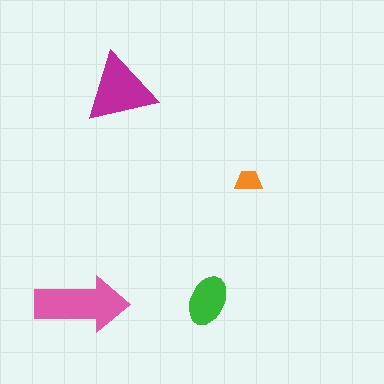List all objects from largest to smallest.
The pink arrow, the magenta triangle, the green ellipse, the orange trapezoid.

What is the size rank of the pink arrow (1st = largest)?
1st.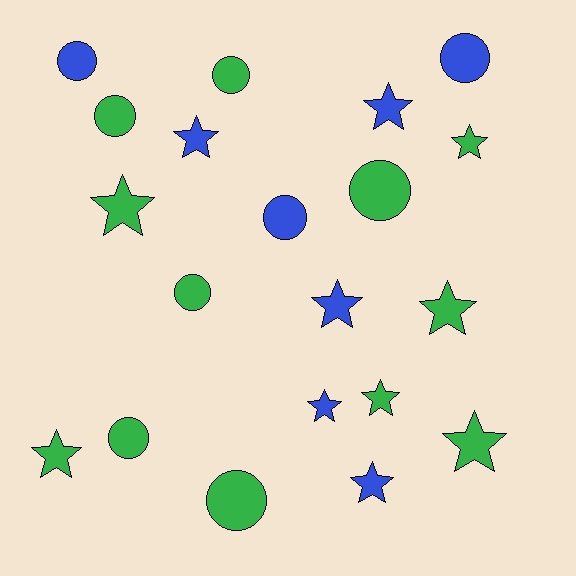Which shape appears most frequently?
Star, with 11 objects.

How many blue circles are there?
There are 3 blue circles.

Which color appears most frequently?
Green, with 12 objects.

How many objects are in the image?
There are 20 objects.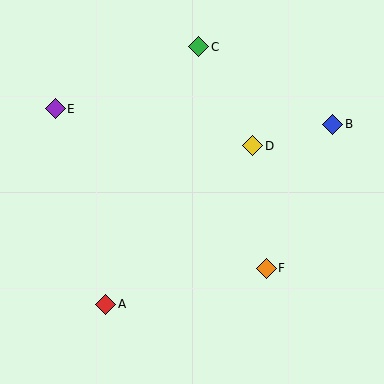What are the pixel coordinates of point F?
Point F is at (266, 268).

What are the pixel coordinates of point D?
Point D is at (253, 146).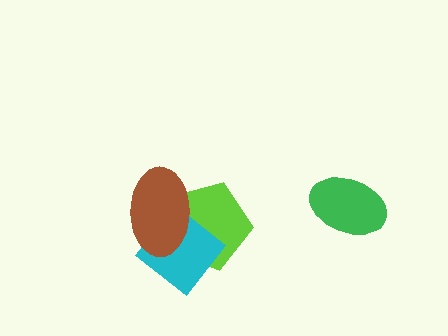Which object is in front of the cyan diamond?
The brown ellipse is in front of the cyan diamond.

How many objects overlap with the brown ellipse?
2 objects overlap with the brown ellipse.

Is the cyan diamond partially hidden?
Yes, it is partially covered by another shape.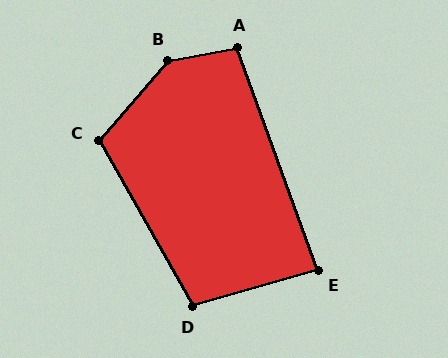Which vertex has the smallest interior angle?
E, at approximately 86 degrees.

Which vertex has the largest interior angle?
B, at approximately 141 degrees.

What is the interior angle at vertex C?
Approximately 110 degrees (obtuse).